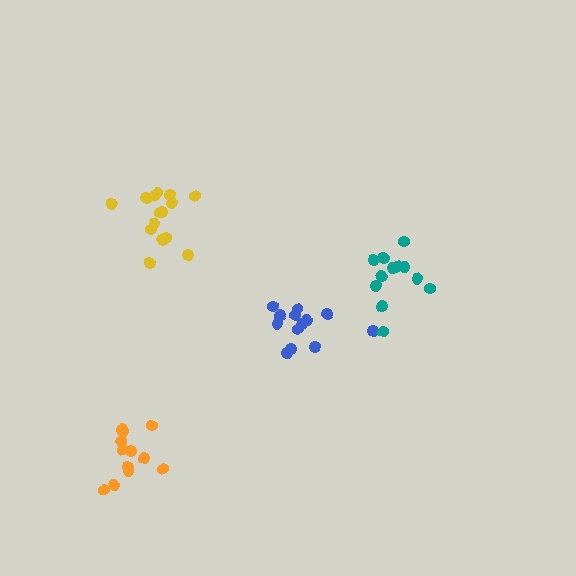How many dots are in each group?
Group 1: 13 dots, Group 2: 15 dots, Group 3: 12 dots, Group 4: 12 dots (52 total).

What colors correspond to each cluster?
The clusters are colored: blue, yellow, orange, teal.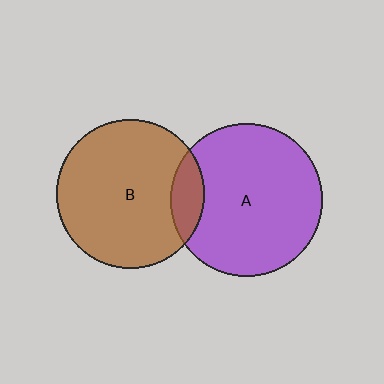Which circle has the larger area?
Circle A (purple).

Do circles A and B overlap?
Yes.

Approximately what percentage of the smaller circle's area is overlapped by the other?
Approximately 15%.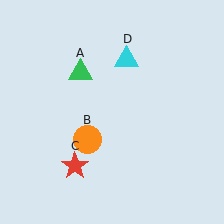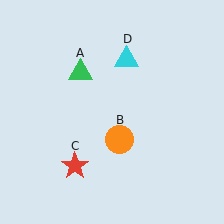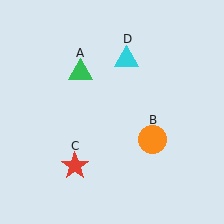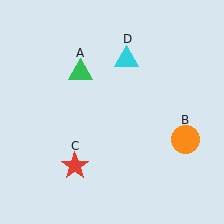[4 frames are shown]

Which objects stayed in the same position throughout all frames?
Green triangle (object A) and red star (object C) and cyan triangle (object D) remained stationary.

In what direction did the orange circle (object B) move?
The orange circle (object B) moved right.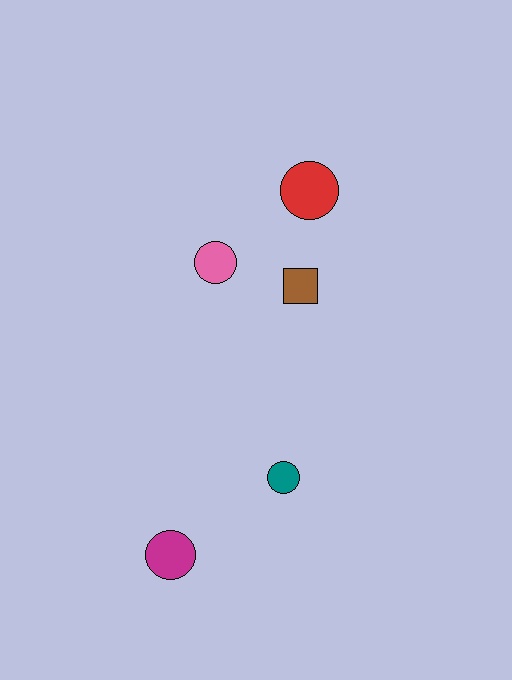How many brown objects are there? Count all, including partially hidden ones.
There is 1 brown object.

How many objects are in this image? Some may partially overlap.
There are 5 objects.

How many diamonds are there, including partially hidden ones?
There are no diamonds.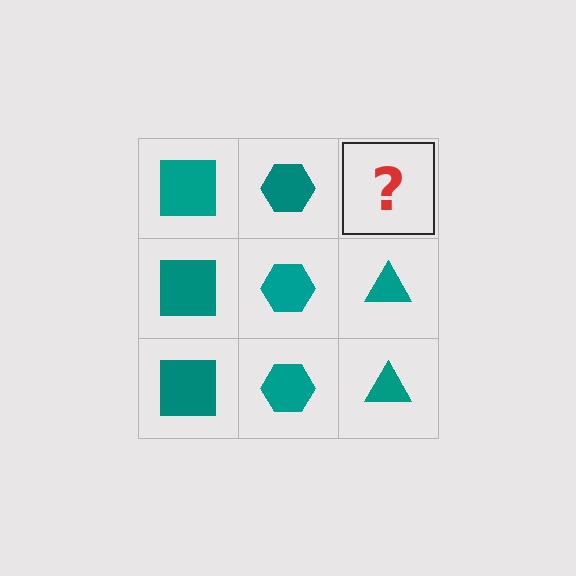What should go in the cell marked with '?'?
The missing cell should contain a teal triangle.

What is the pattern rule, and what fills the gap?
The rule is that each column has a consistent shape. The gap should be filled with a teal triangle.